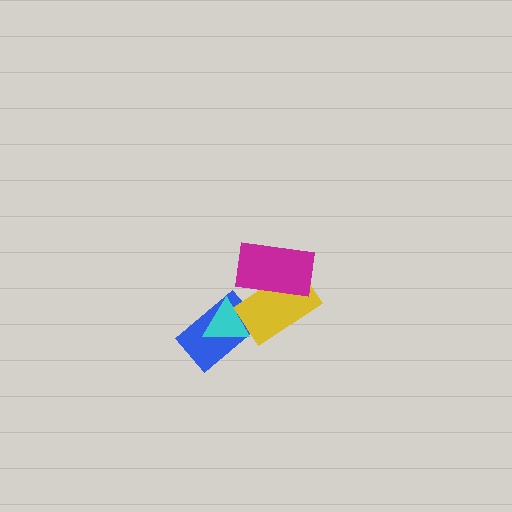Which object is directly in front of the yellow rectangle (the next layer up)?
The magenta rectangle is directly in front of the yellow rectangle.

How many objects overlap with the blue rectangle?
2 objects overlap with the blue rectangle.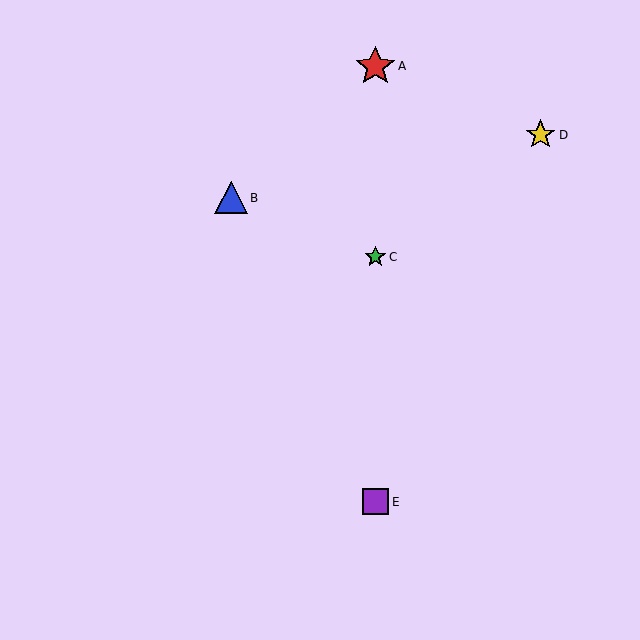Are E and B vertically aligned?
No, E is at x≈375 and B is at x≈231.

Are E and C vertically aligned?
Yes, both are at x≈375.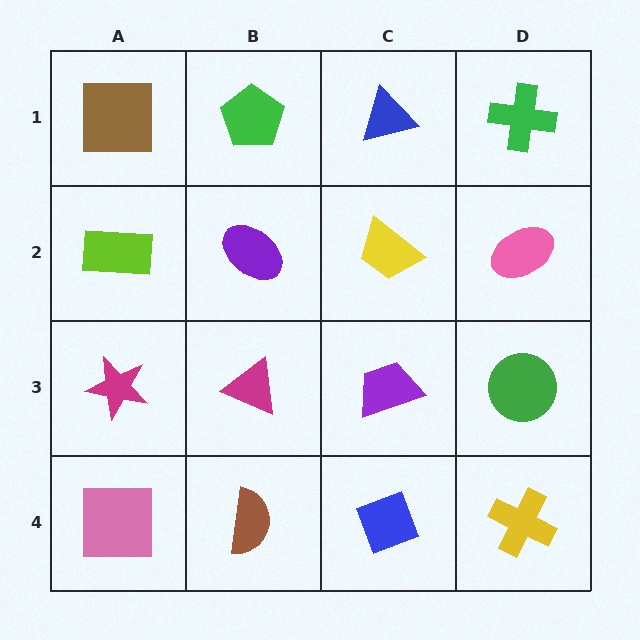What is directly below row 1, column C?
A yellow trapezoid.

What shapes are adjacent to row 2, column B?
A green pentagon (row 1, column B), a magenta triangle (row 3, column B), a lime rectangle (row 2, column A), a yellow trapezoid (row 2, column C).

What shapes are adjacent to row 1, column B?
A purple ellipse (row 2, column B), a brown square (row 1, column A), a blue triangle (row 1, column C).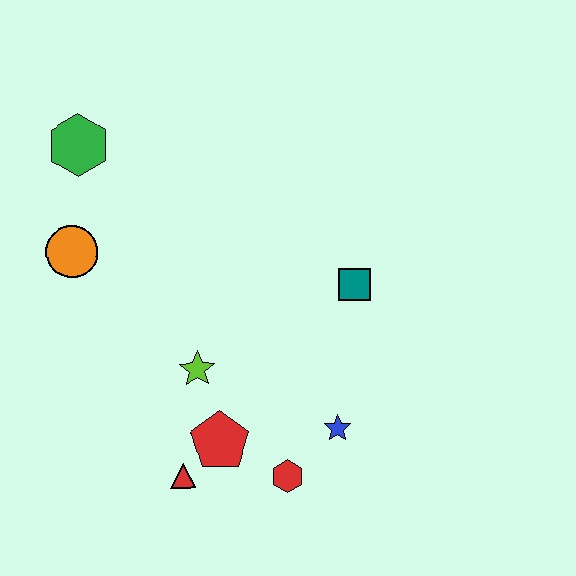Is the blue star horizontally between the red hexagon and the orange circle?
No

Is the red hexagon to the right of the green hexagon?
Yes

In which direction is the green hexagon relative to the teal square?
The green hexagon is to the left of the teal square.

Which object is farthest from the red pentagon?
The green hexagon is farthest from the red pentagon.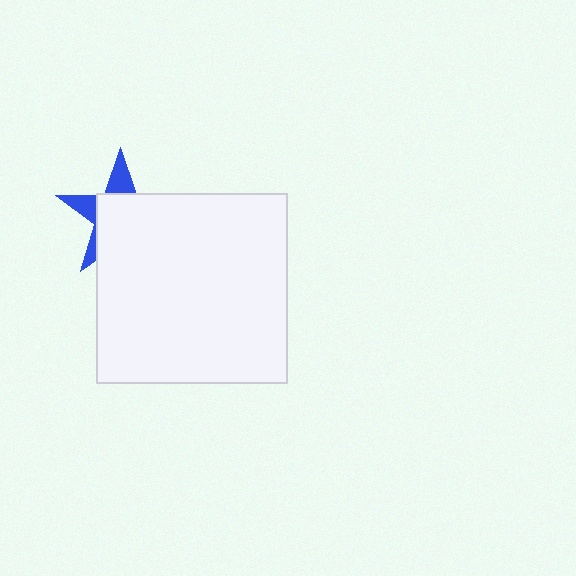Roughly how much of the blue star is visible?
A small part of it is visible (roughly 31%).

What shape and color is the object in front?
The object in front is a white square.